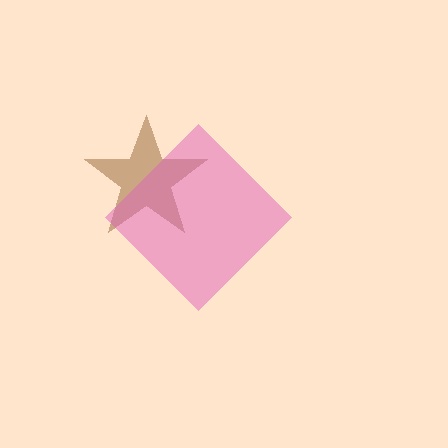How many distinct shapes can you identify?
There are 2 distinct shapes: a brown star, a pink diamond.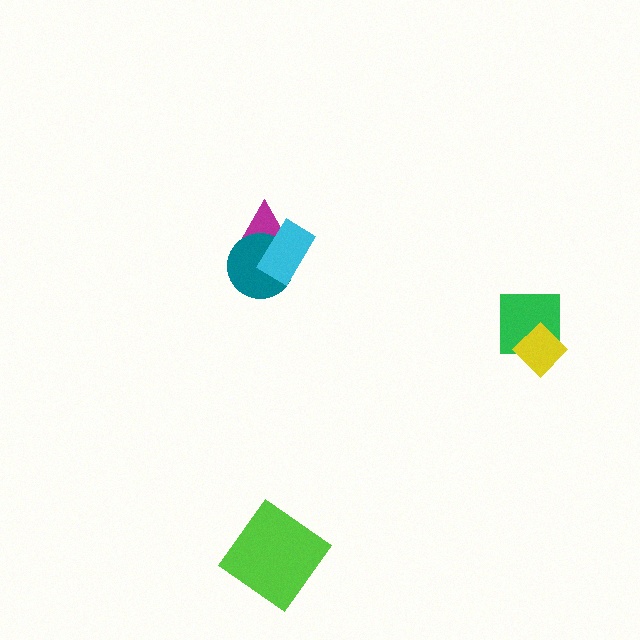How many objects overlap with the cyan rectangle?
2 objects overlap with the cyan rectangle.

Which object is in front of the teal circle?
The cyan rectangle is in front of the teal circle.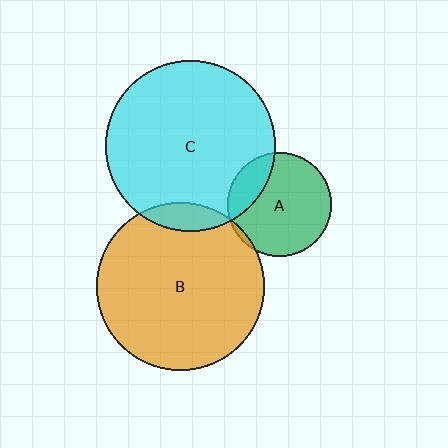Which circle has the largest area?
Circle C (cyan).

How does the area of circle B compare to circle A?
Approximately 2.6 times.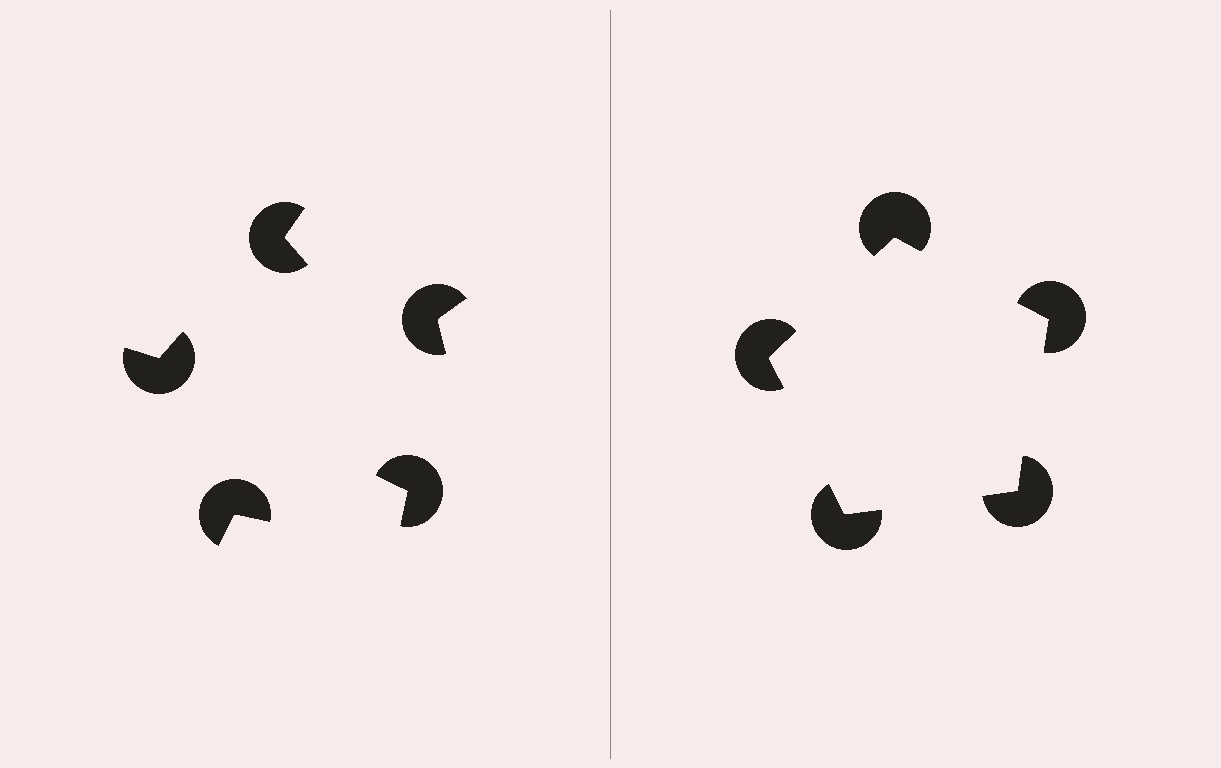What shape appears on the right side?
An illusory pentagon.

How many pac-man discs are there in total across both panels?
10 — 5 on each side.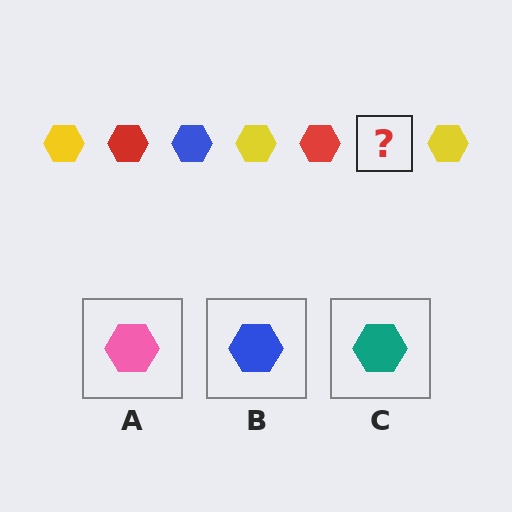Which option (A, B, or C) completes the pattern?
B.